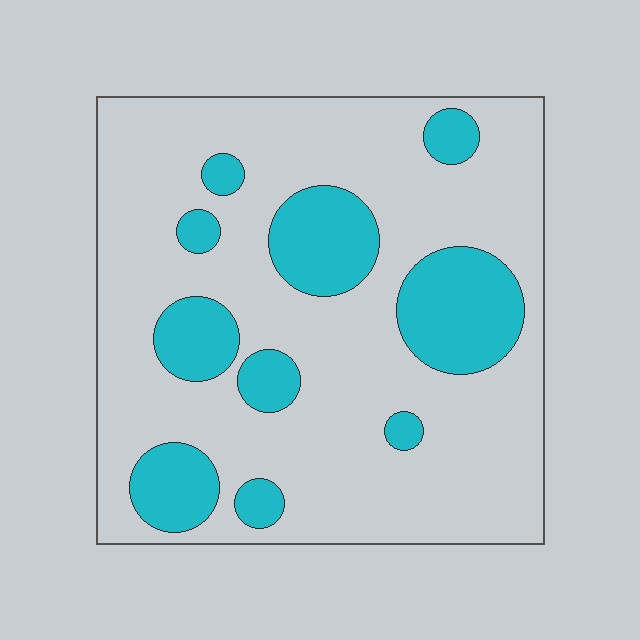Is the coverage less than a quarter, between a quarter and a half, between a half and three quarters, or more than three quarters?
Less than a quarter.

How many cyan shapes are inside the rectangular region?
10.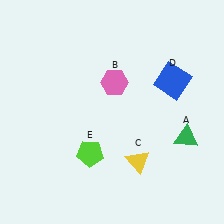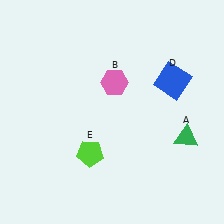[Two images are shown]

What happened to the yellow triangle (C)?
The yellow triangle (C) was removed in Image 2. It was in the bottom-right area of Image 1.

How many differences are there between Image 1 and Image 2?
There is 1 difference between the two images.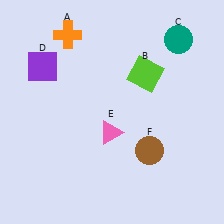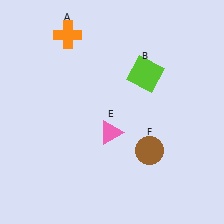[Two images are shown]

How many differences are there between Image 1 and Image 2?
There are 2 differences between the two images.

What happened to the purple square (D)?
The purple square (D) was removed in Image 2. It was in the top-left area of Image 1.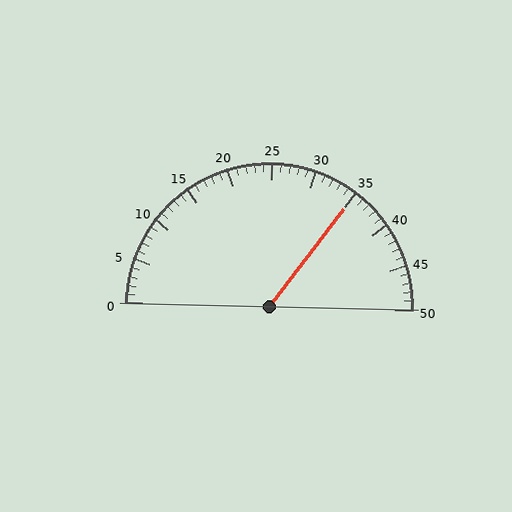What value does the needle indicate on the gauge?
The needle indicates approximately 35.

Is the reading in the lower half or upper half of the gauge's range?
The reading is in the upper half of the range (0 to 50).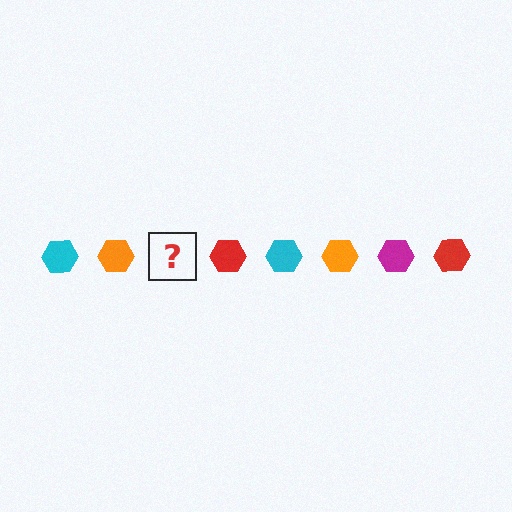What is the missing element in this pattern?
The missing element is a magenta hexagon.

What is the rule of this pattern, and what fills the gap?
The rule is that the pattern cycles through cyan, orange, magenta, red hexagons. The gap should be filled with a magenta hexagon.